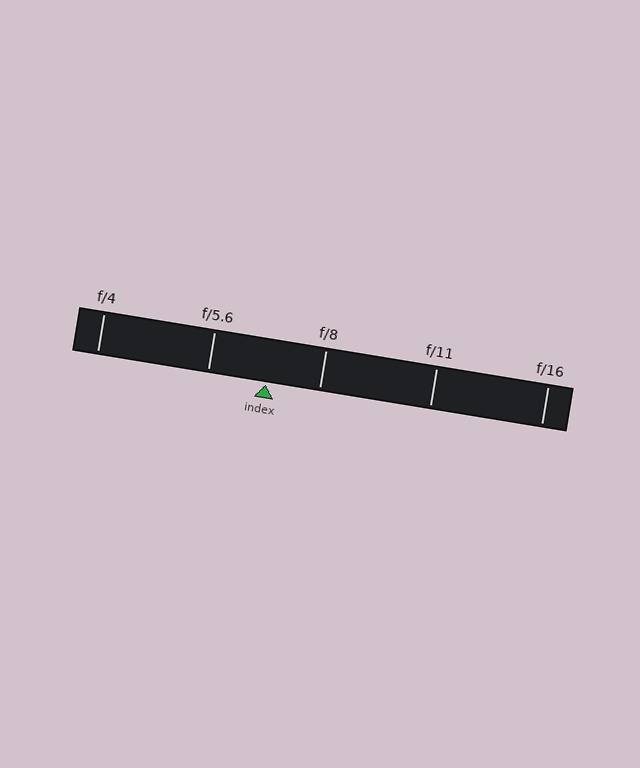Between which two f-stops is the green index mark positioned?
The index mark is between f/5.6 and f/8.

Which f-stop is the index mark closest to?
The index mark is closest to f/8.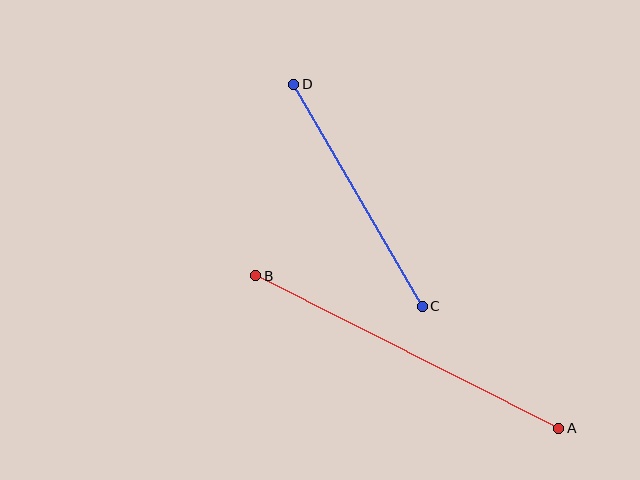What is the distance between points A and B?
The distance is approximately 340 pixels.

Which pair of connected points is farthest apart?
Points A and B are farthest apart.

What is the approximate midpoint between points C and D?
The midpoint is at approximately (358, 195) pixels.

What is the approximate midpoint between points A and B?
The midpoint is at approximately (407, 352) pixels.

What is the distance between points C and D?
The distance is approximately 256 pixels.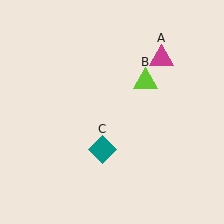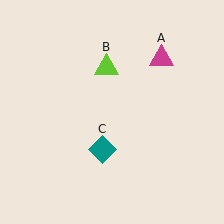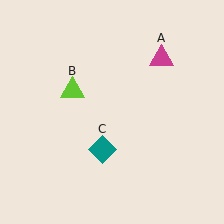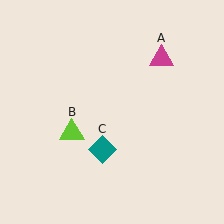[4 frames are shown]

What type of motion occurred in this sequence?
The lime triangle (object B) rotated counterclockwise around the center of the scene.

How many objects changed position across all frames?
1 object changed position: lime triangle (object B).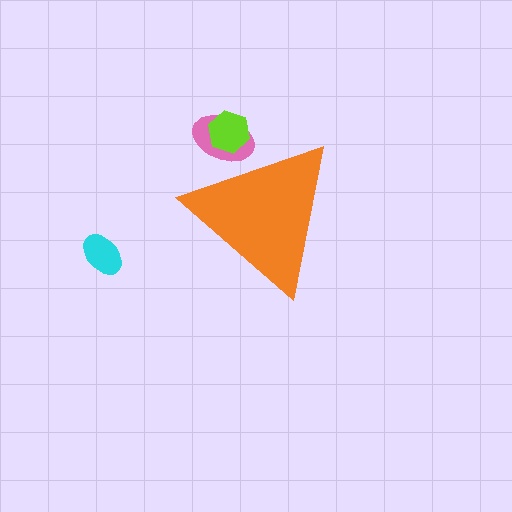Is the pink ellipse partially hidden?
Yes, the pink ellipse is partially hidden behind the orange triangle.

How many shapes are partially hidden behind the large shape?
2 shapes are partially hidden.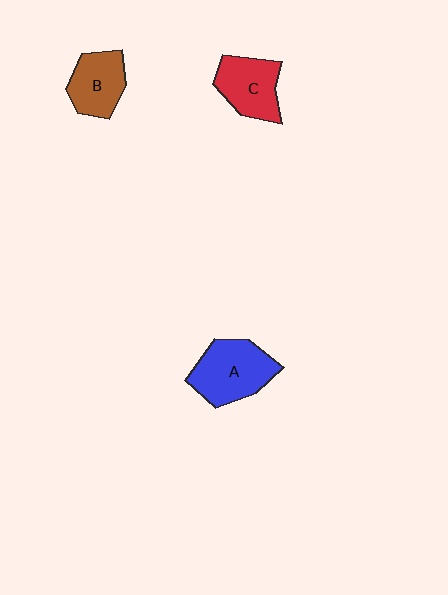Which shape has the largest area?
Shape A (blue).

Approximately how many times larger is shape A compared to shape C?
Approximately 1.2 times.